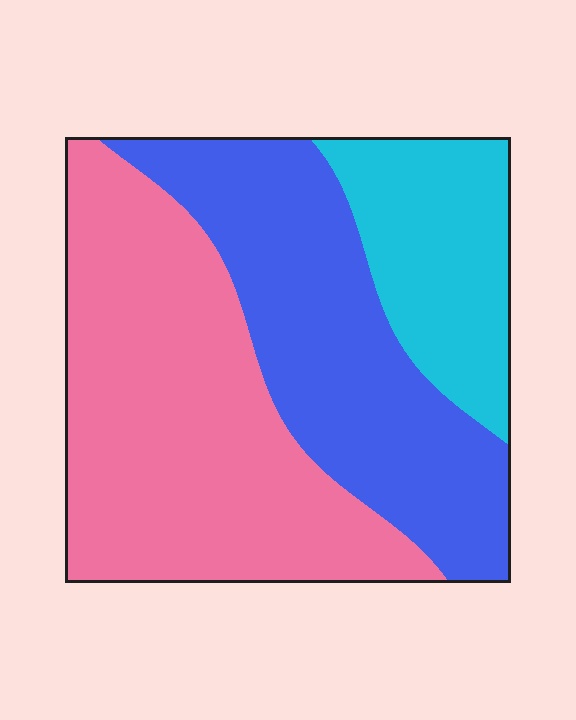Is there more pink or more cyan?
Pink.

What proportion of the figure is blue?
Blue takes up about one third (1/3) of the figure.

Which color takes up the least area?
Cyan, at roughly 20%.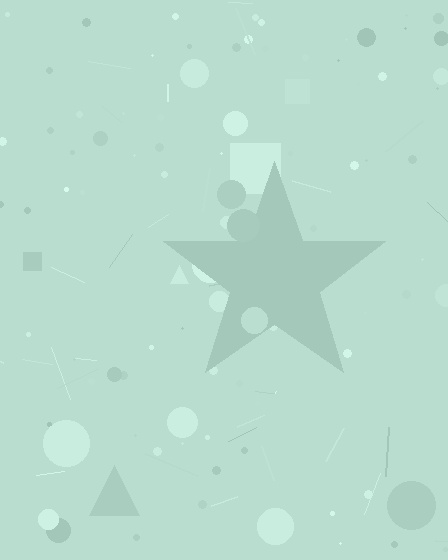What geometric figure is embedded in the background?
A star is embedded in the background.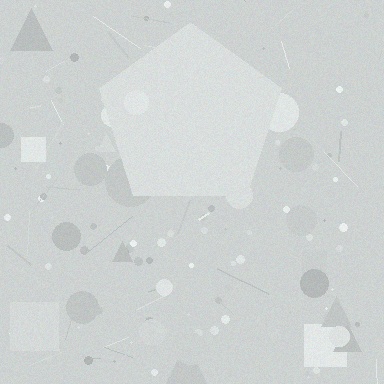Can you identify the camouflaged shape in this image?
The camouflaged shape is a pentagon.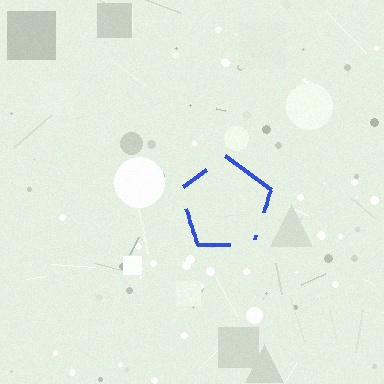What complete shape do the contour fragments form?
The contour fragments form a pentagon.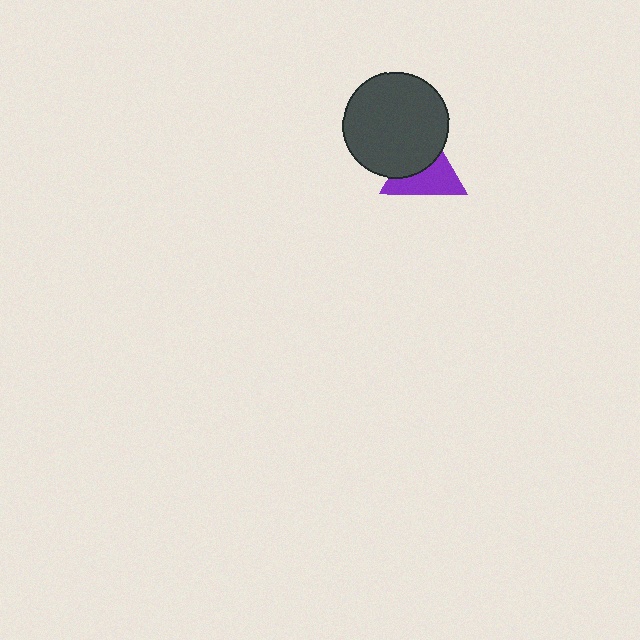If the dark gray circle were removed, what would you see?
You would see the complete purple triangle.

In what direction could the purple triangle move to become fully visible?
The purple triangle could move toward the lower-right. That would shift it out from behind the dark gray circle entirely.